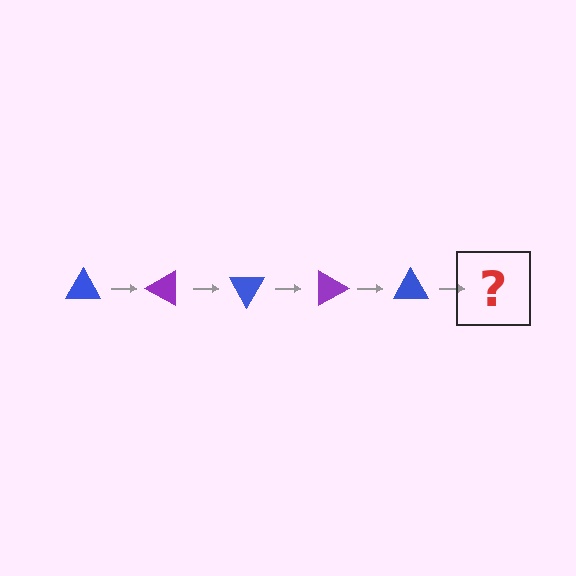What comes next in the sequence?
The next element should be a purple triangle, rotated 150 degrees from the start.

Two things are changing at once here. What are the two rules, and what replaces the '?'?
The two rules are that it rotates 30 degrees each step and the color cycles through blue and purple. The '?' should be a purple triangle, rotated 150 degrees from the start.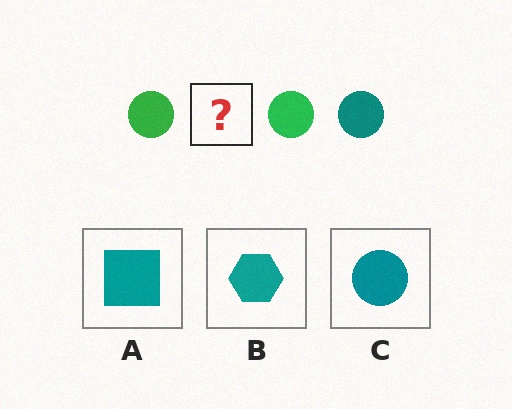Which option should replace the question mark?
Option C.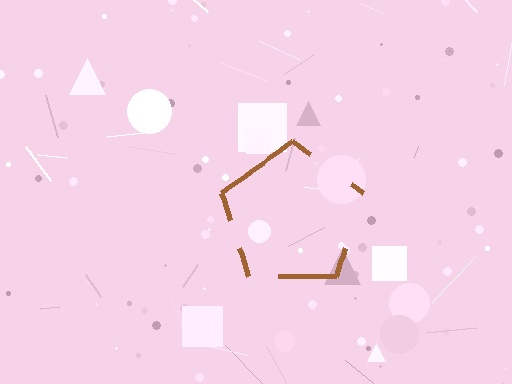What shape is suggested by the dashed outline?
The dashed outline suggests a pentagon.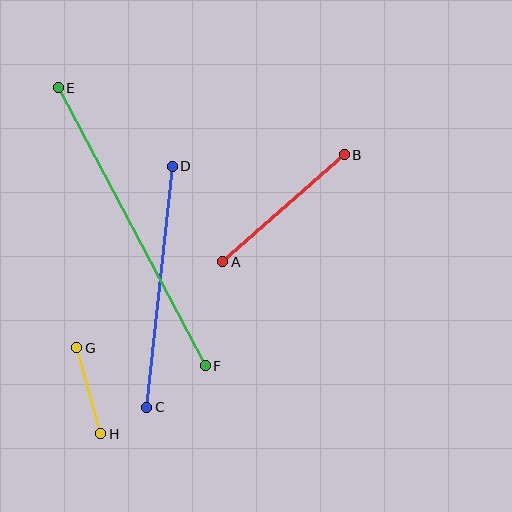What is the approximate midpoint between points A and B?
The midpoint is at approximately (283, 208) pixels.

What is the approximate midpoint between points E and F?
The midpoint is at approximately (132, 227) pixels.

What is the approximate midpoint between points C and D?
The midpoint is at approximately (160, 287) pixels.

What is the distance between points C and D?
The distance is approximately 243 pixels.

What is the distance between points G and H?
The distance is approximately 89 pixels.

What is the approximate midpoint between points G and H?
The midpoint is at approximately (89, 391) pixels.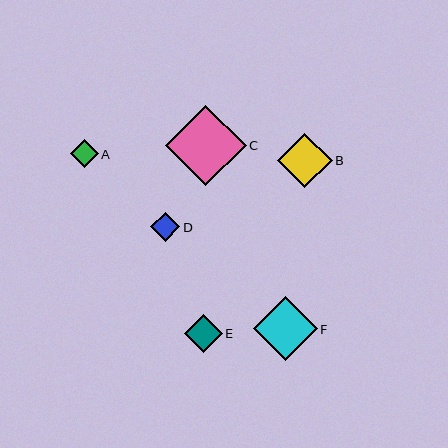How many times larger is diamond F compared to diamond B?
Diamond F is approximately 1.2 times the size of diamond B.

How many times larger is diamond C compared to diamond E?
Diamond C is approximately 2.1 times the size of diamond E.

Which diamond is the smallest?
Diamond A is the smallest with a size of approximately 28 pixels.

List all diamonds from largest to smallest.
From largest to smallest: C, F, B, E, D, A.